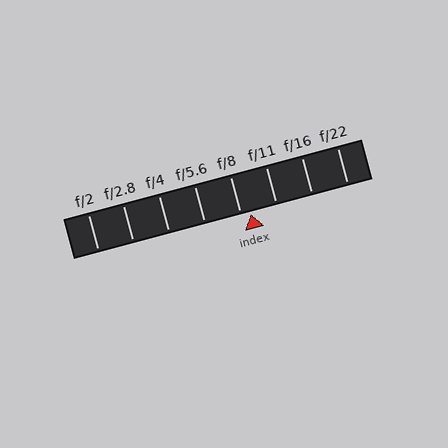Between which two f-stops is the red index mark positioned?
The index mark is between f/8 and f/11.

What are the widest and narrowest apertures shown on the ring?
The widest aperture shown is f/2 and the narrowest is f/22.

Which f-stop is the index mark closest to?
The index mark is closest to f/8.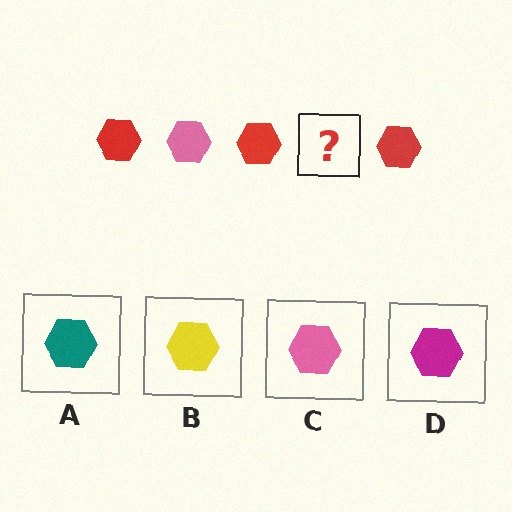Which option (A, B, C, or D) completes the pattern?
C.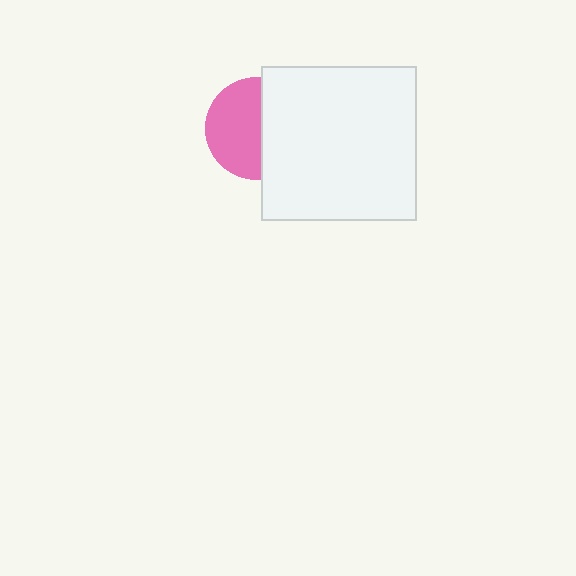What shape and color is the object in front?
The object in front is a white square.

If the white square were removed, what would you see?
You would see the complete pink circle.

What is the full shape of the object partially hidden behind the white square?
The partially hidden object is a pink circle.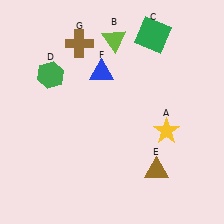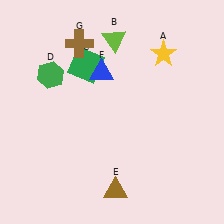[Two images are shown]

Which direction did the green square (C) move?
The green square (C) moved left.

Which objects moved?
The objects that moved are: the yellow star (A), the green square (C), the brown triangle (E).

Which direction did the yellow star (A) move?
The yellow star (A) moved up.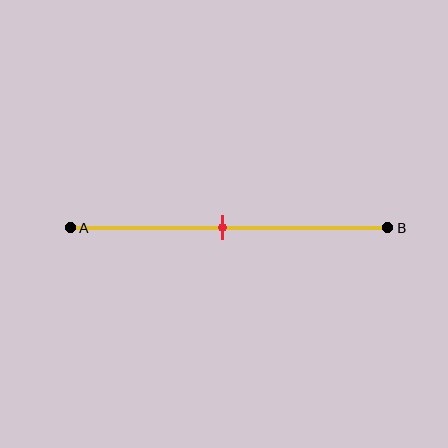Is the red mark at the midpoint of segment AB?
Yes, the mark is approximately at the midpoint.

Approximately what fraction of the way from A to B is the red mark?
The red mark is approximately 50% of the way from A to B.